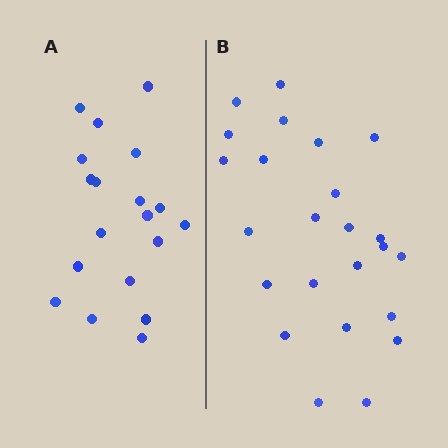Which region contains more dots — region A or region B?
Region B (the right region) has more dots.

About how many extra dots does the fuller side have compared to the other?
Region B has about 5 more dots than region A.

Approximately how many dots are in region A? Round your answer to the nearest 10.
About 20 dots. (The exact count is 19, which rounds to 20.)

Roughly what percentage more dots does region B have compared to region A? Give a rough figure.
About 25% more.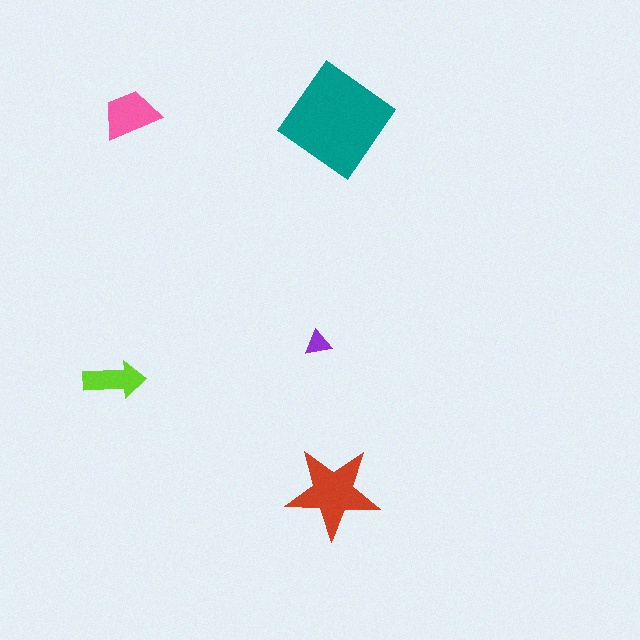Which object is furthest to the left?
The lime arrow is leftmost.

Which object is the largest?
The teal diamond.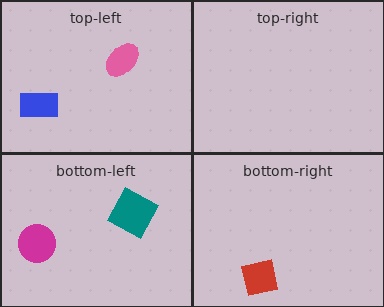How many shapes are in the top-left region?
2.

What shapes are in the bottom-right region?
The red square.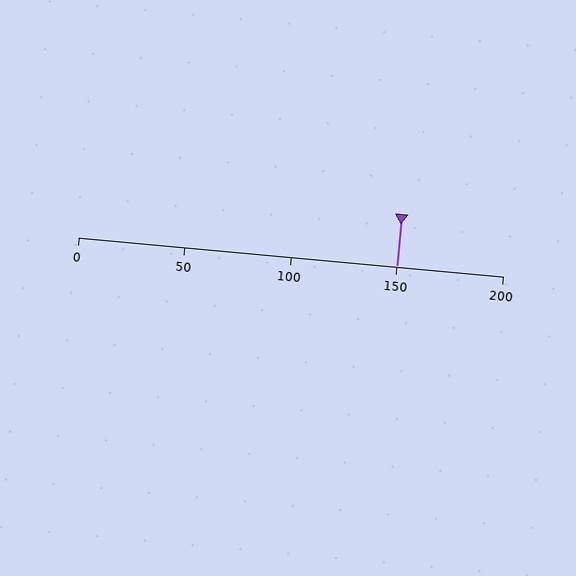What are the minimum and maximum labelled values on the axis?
The axis runs from 0 to 200.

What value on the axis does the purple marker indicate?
The marker indicates approximately 150.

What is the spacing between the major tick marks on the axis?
The major ticks are spaced 50 apart.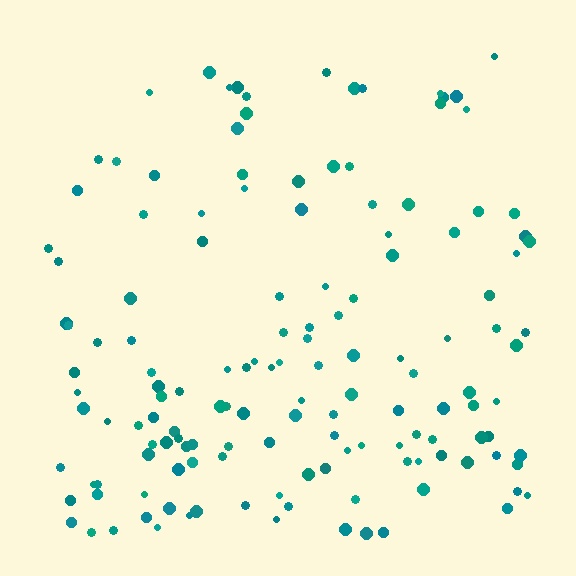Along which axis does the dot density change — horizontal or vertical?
Vertical.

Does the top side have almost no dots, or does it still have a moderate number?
Still a moderate number, just noticeably fewer than the bottom.